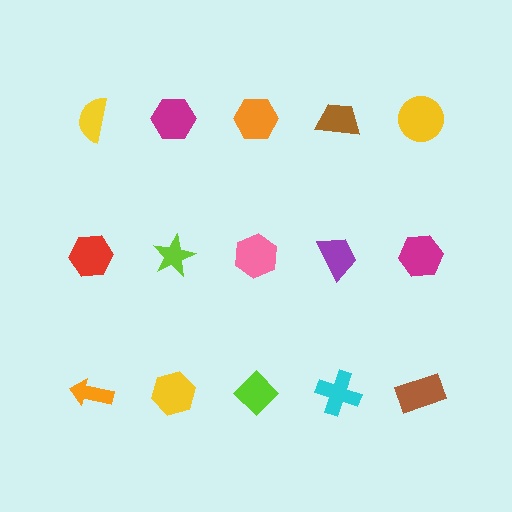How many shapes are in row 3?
5 shapes.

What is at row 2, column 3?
A pink hexagon.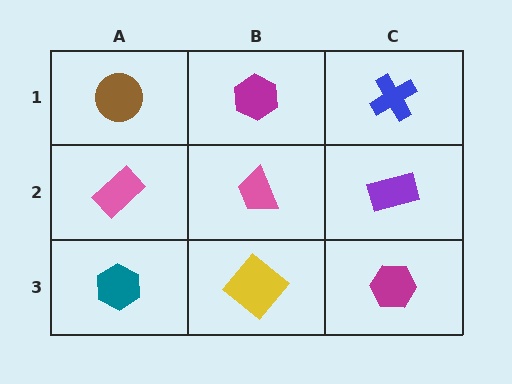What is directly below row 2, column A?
A teal hexagon.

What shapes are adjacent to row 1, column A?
A pink rectangle (row 2, column A), a magenta hexagon (row 1, column B).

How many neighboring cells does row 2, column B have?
4.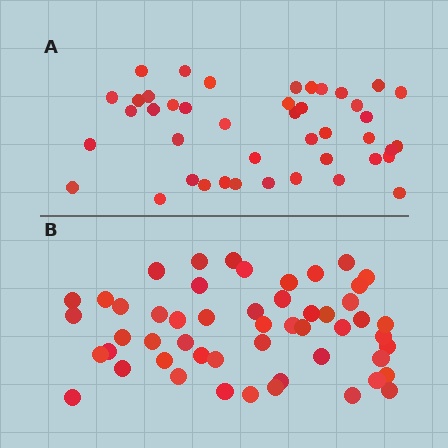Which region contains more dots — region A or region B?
Region B (the bottom region) has more dots.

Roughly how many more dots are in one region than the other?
Region B has roughly 8 or so more dots than region A.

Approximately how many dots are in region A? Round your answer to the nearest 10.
About 40 dots. (The exact count is 43, which rounds to 40.)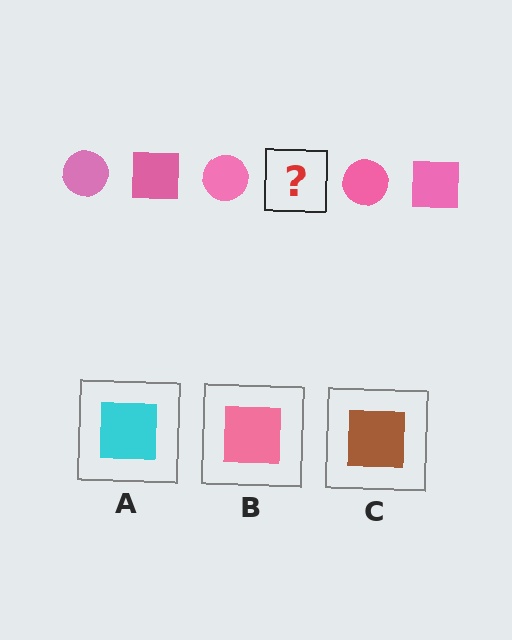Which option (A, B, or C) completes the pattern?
B.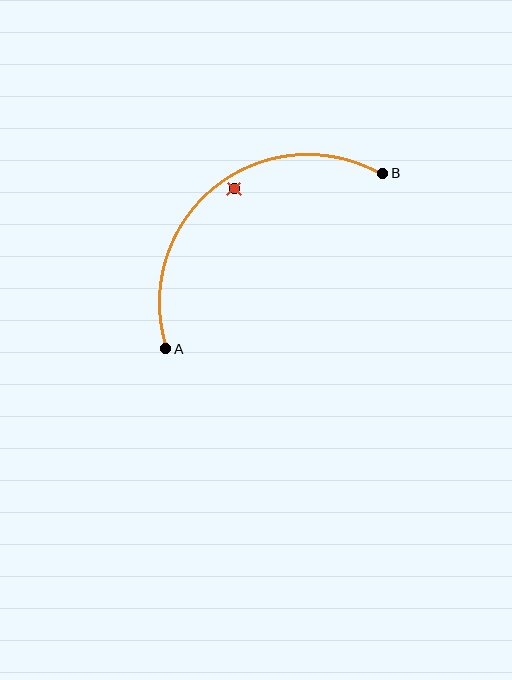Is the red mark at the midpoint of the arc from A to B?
No — the red mark does not lie on the arc at all. It sits slightly inside the curve.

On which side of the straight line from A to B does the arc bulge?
The arc bulges above and to the left of the straight line connecting A and B.